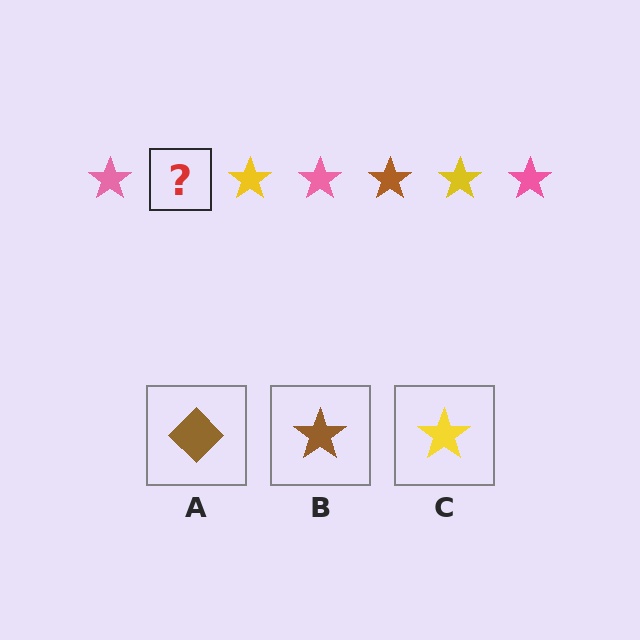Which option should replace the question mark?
Option B.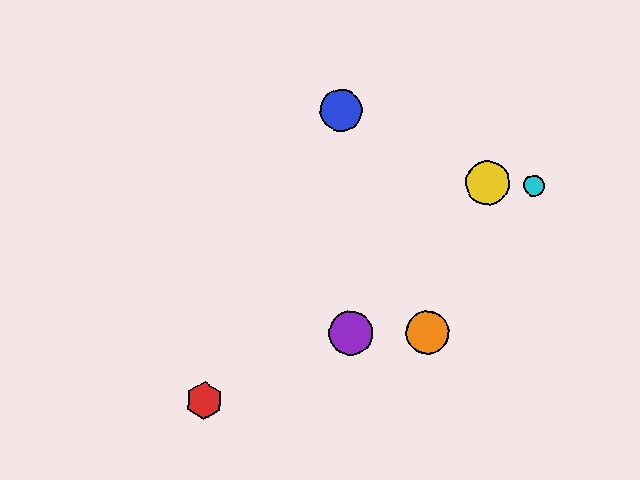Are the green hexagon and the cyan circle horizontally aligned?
Yes, both are at y≈183.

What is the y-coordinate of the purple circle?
The purple circle is at y≈333.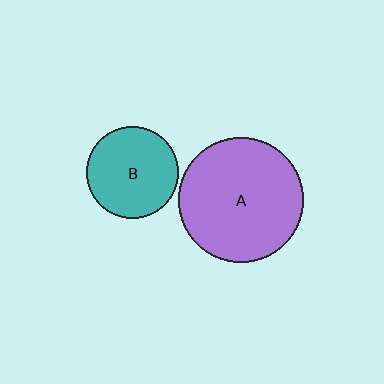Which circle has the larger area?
Circle A (purple).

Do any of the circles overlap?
No, none of the circles overlap.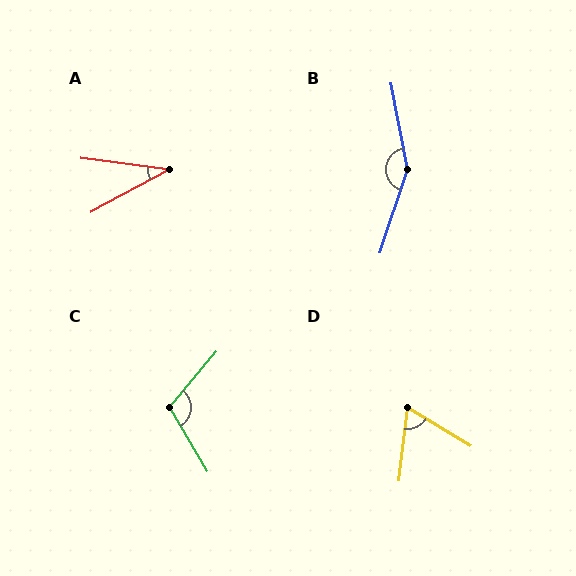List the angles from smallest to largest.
A (36°), D (66°), C (110°), B (151°).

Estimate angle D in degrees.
Approximately 66 degrees.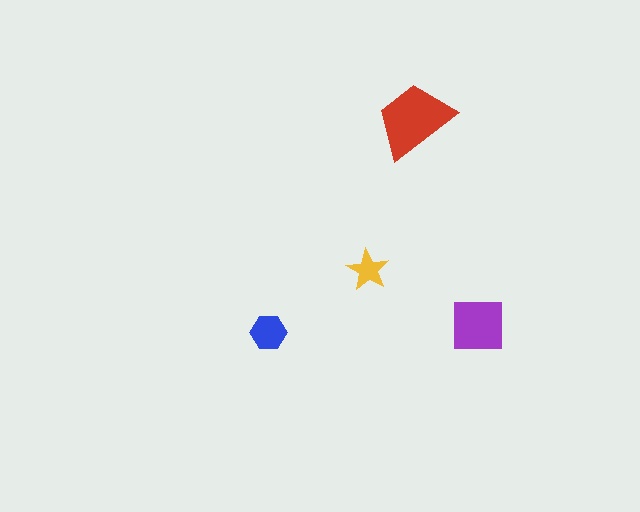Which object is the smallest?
The yellow star.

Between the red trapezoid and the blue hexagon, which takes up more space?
The red trapezoid.